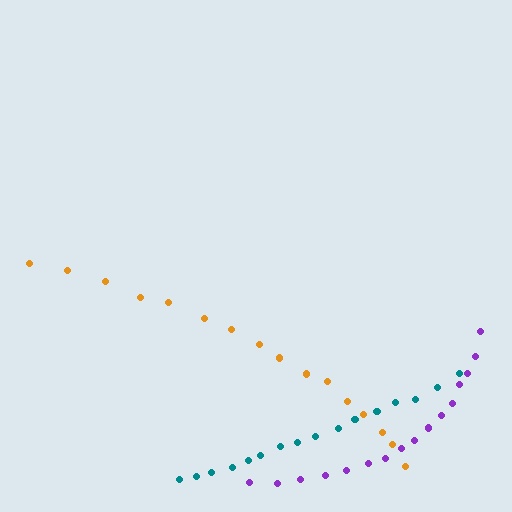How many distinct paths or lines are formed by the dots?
There are 3 distinct paths.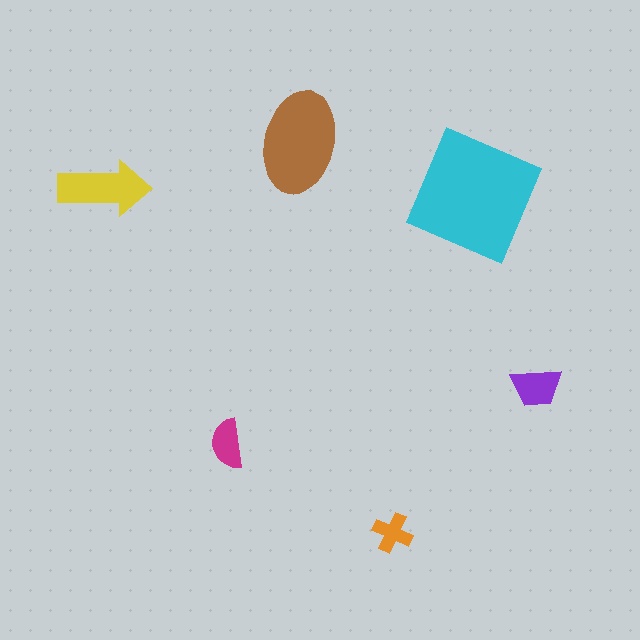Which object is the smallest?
The orange cross.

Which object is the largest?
The cyan square.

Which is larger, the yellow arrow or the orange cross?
The yellow arrow.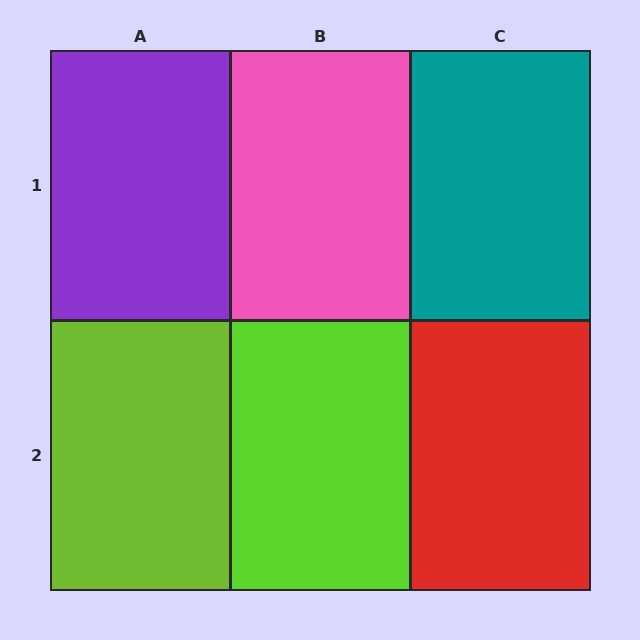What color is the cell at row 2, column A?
Lime.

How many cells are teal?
1 cell is teal.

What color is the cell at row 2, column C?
Red.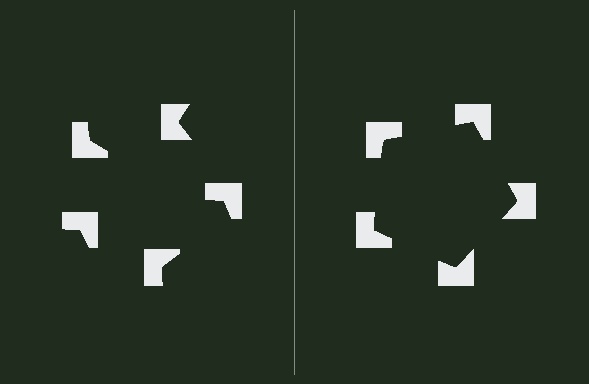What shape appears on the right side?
An illusory pentagon.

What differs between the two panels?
The notched squares are positioned identically on both sides; only the wedge orientations differ. On the right they align to a pentagon; on the left they are misaligned.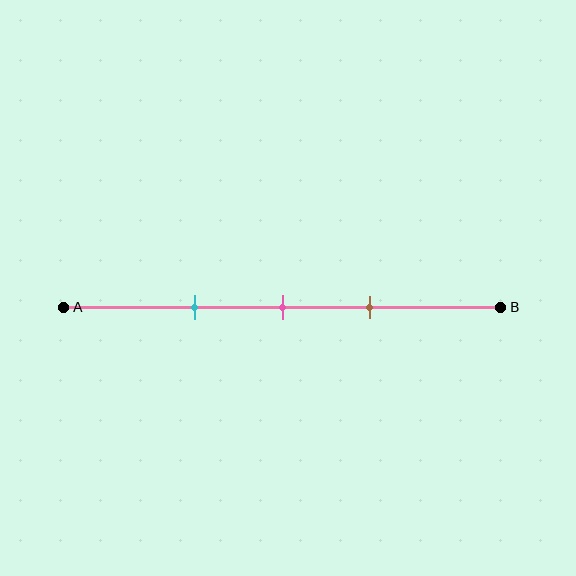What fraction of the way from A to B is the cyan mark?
The cyan mark is approximately 30% (0.3) of the way from A to B.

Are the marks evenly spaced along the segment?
Yes, the marks are approximately evenly spaced.